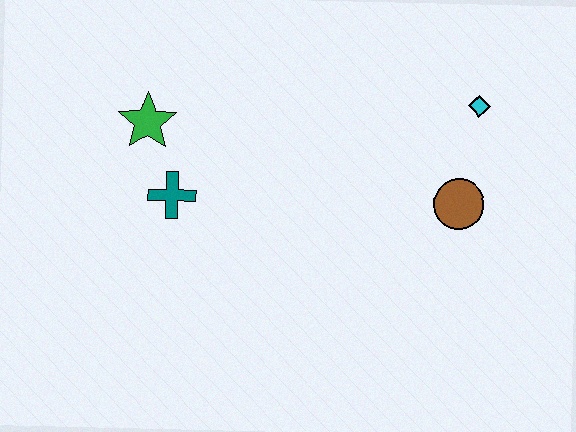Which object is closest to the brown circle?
The cyan diamond is closest to the brown circle.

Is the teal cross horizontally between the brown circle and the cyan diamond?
No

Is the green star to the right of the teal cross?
No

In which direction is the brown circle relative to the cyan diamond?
The brown circle is below the cyan diamond.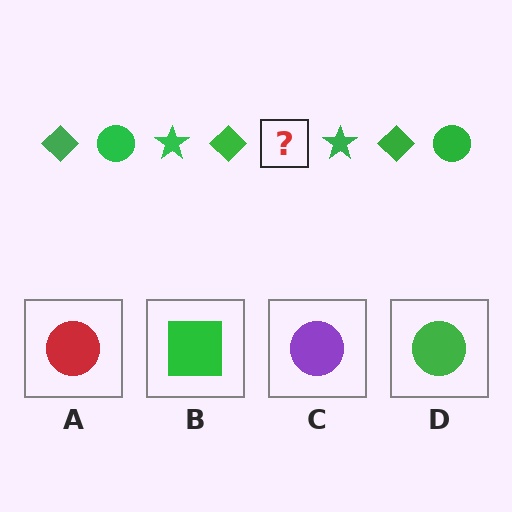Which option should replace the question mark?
Option D.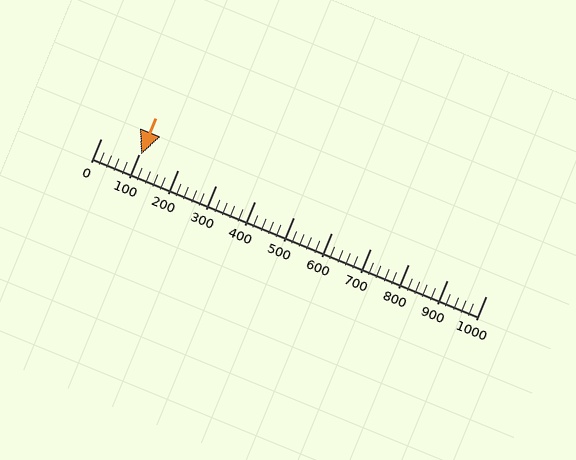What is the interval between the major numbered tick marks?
The major tick marks are spaced 100 units apart.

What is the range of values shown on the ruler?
The ruler shows values from 0 to 1000.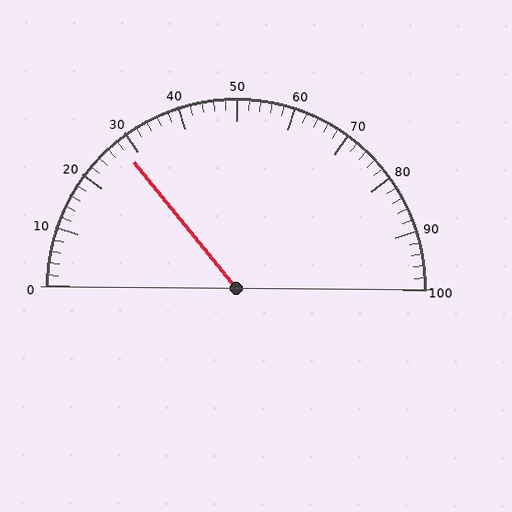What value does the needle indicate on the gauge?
The needle indicates approximately 28.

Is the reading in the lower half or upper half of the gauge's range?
The reading is in the lower half of the range (0 to 100).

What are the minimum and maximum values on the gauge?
The gauge ranges from 0 to 100.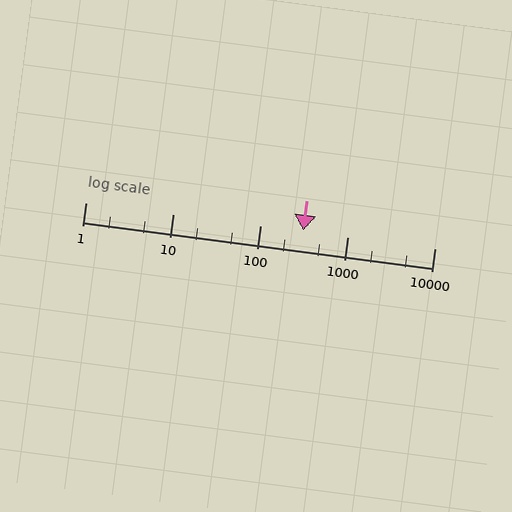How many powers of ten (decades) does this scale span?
The scale spans 4 decades, from 1 to 10000.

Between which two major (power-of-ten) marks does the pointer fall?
The pointer is between 100 and 1000.